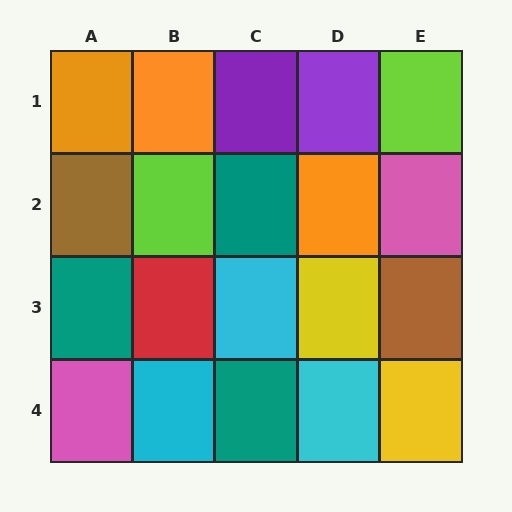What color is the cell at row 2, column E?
Pink.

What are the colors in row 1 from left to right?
Orange, orange, purple, purple, lime.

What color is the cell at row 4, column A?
Pink.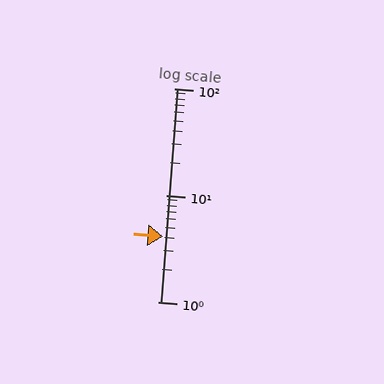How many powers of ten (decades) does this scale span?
The scale spans 2 decades, from 1 to 100.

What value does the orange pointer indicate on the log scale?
The pointer indicates approximately 4.1.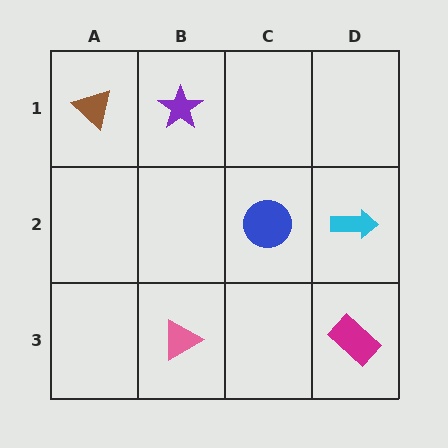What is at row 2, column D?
A cyan arrow.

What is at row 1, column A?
A brown triangle.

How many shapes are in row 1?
2 shapes.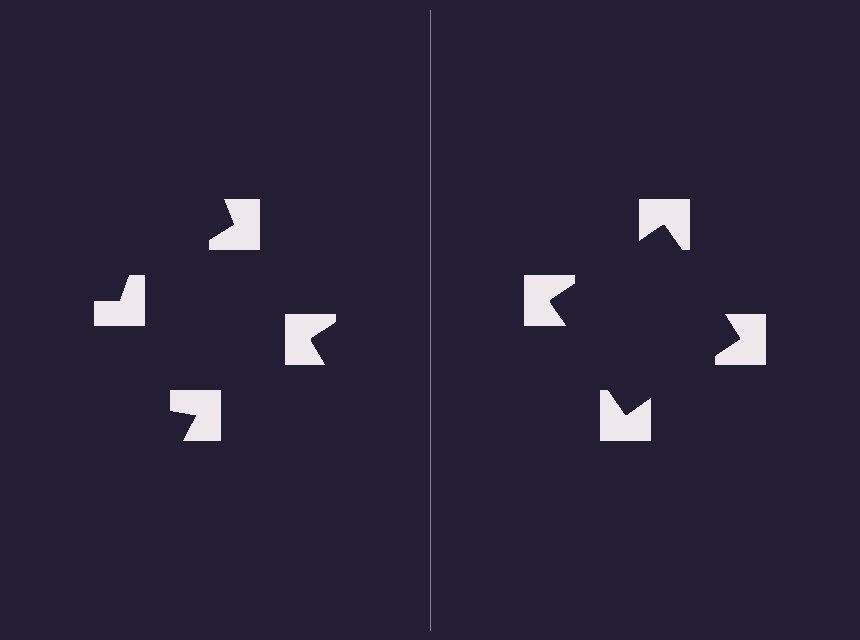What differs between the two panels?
The notched squares are positioned identically on both sides; only the wedge orientations differ. On the right they align to a square; on the left they are misaligned.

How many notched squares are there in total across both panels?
8 — 4 on each side.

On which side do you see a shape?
An illusory square appears on the right side. On the left side the wedge cuts are rotated, so no coherent shape forms.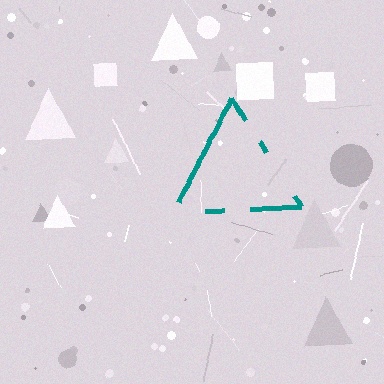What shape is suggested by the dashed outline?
The dashed outline suggests a triangle.